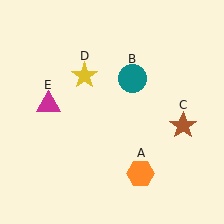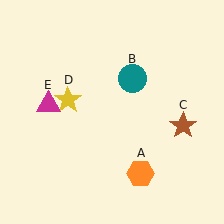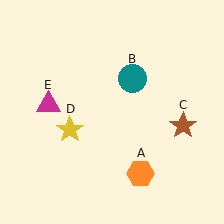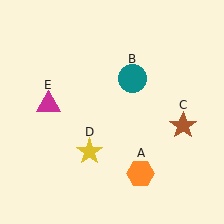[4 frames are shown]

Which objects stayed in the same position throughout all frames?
Orange hexagon (object A) and teal circle (object B) and brown star (object C) and magenta triangle (object E) remained stationary.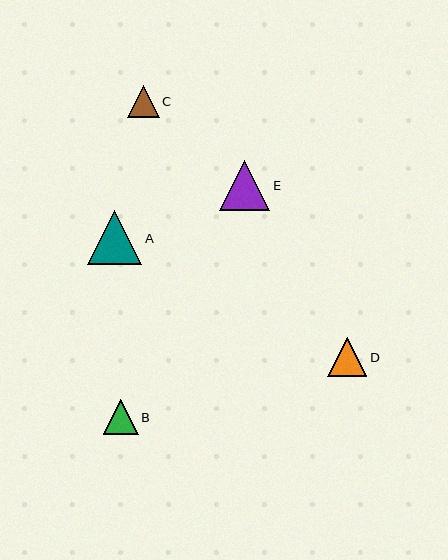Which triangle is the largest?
Triangle A is the largest with a size of approximately 54 pixels.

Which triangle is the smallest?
Triangle C is the smallest with a size of approximately 32 pixels.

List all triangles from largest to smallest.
From largest to smallest: A, E, D, B, C.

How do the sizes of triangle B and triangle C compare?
Triangle B and triangle C are approximately the same size.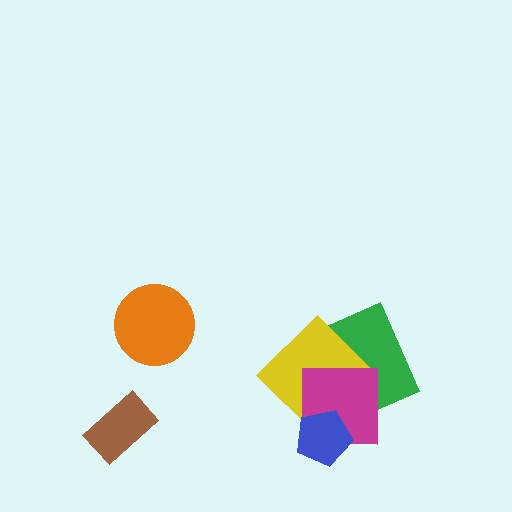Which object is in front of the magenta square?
The blue pentagon is in front of the magenta square.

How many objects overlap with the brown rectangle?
0 objects overlap with the brown rectangle.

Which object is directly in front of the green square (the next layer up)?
The yellow diamond is directly in front of the green square.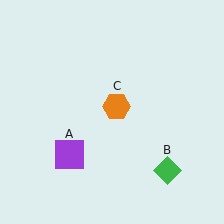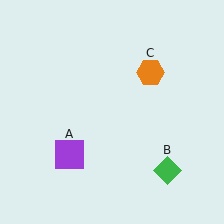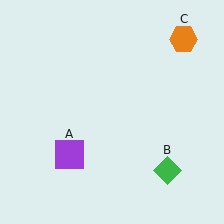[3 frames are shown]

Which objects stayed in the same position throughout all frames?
Purple square (object A) and green diamond (object B) remained stationary.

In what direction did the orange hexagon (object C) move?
The orange hexagon (object C) moved up and to the right.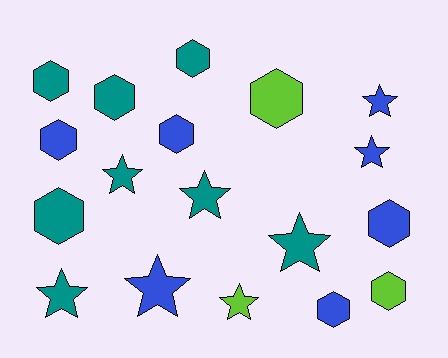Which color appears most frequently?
Teal, with 8 objects.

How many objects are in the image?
There are 18 objects.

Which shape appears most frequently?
Hexagon, with 10 objects.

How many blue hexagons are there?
There are 4 blue hexagons.